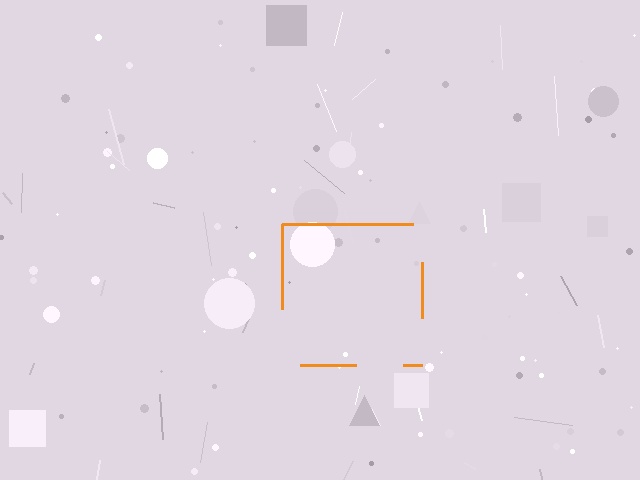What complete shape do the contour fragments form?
The contour fragments form a square.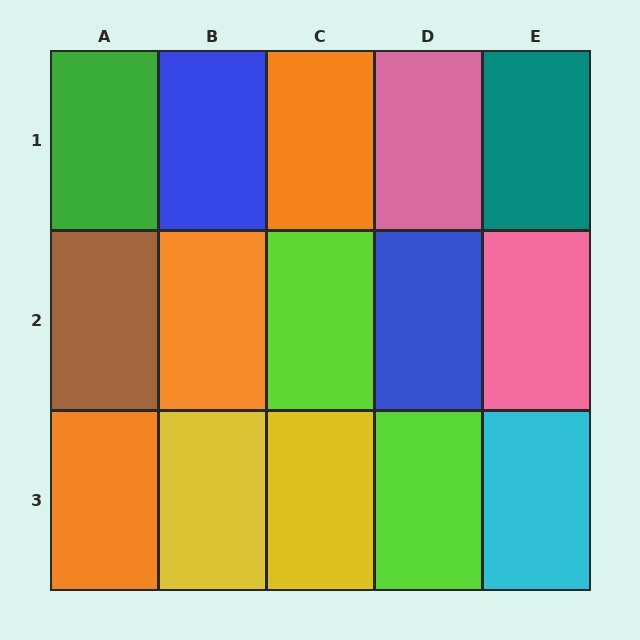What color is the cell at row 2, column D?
Blue.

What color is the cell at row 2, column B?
Orange.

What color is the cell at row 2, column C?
Lime.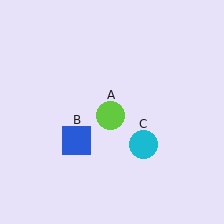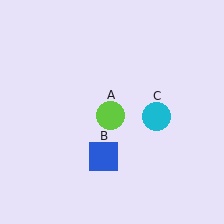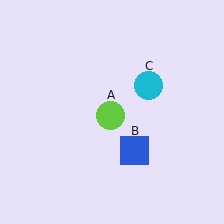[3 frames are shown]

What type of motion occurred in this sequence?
The blue square (object B), cyan circle (object C) rotated counterclockwise around the center of the scene.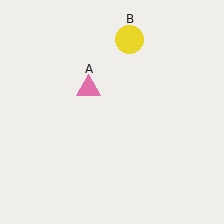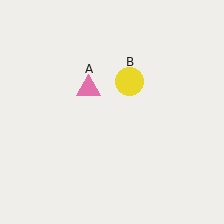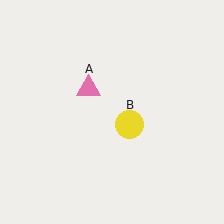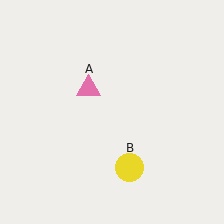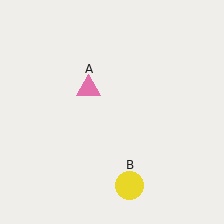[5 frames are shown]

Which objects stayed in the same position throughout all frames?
Pink triangle (object A) remained stationary.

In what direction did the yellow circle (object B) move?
The yellow circle (object B) moved down.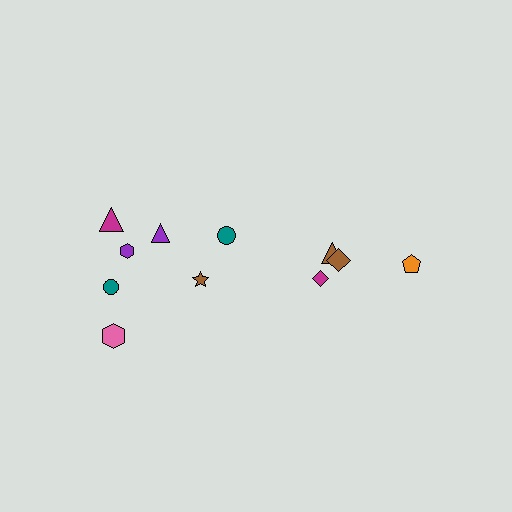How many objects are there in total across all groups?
There are 11 objects.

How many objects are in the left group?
There are 7 objects.